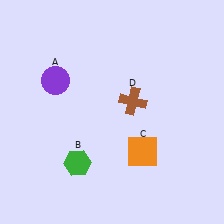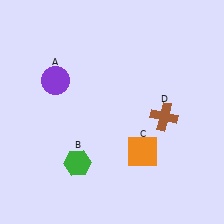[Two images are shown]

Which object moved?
The brown cross (D) moved right.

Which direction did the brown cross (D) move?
The brown cross (D) moved right.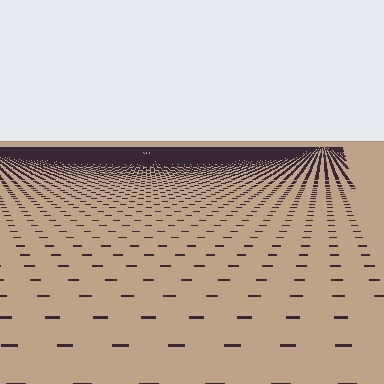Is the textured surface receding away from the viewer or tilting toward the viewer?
The surface is receding away from the viewer. Texture elements get smaller and denser toward the top.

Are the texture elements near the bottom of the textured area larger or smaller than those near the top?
Larger. Near the bottom, elements are closer to the viewer and appear at a bigger on-screen size.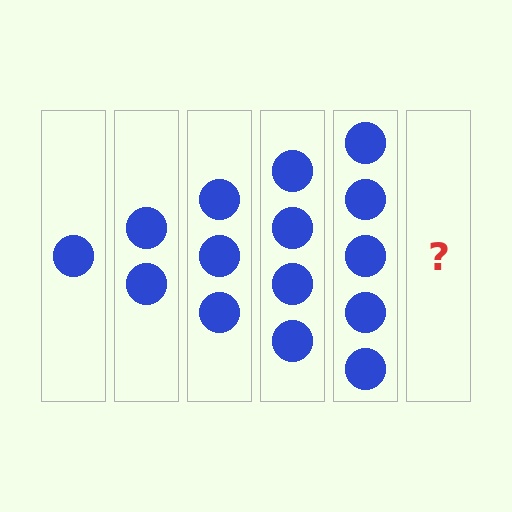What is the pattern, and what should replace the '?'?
The pattern is that each step adds one more circle. The '?' should be 6 circles.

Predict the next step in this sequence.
The next step is 6 circles.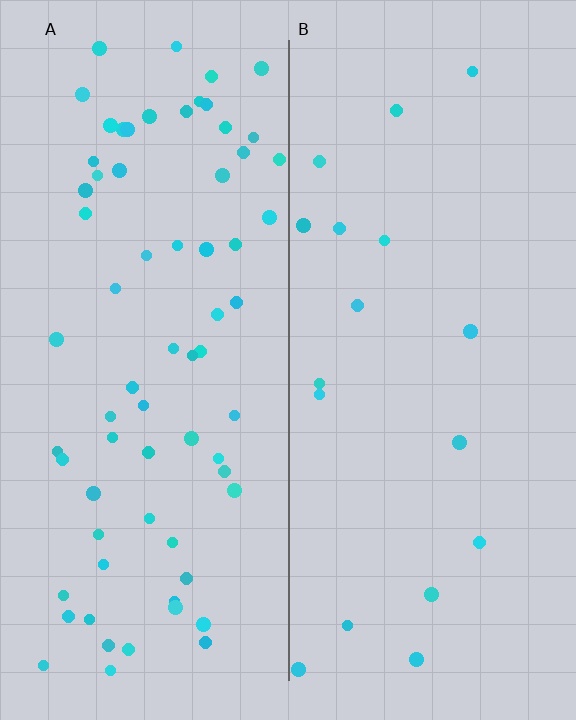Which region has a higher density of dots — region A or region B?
A (the left).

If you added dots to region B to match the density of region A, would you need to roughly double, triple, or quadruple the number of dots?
Approximately quadruple.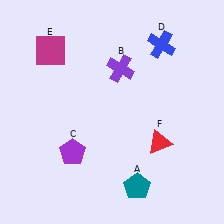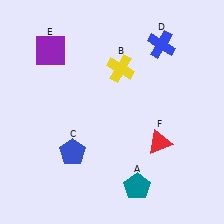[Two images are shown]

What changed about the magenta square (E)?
In Image 1, E is magenta. In Image 2, it changed to purple.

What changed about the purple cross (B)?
In Image 1, B is purple. In Image 2, it changed to yellow.